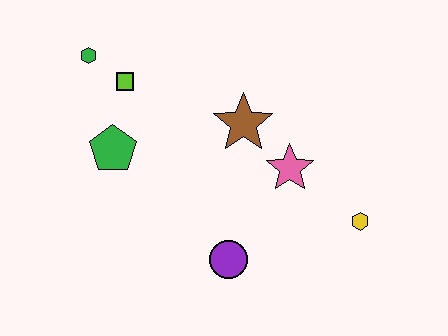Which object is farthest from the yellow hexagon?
The green hexagon is farthest from the yellow hexagon.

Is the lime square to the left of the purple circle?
Yes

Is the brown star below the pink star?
No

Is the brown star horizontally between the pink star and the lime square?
Yes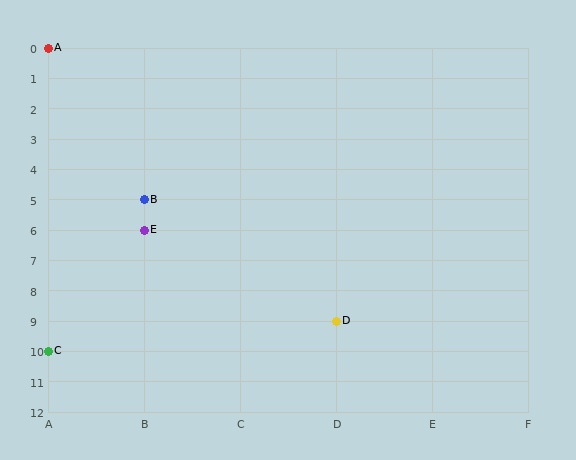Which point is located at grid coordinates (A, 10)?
Point C is at (A, 10).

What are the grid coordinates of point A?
Point A is at grid coordinates (A, 0).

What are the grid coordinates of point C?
Point C is at grid coordinates (A, 10).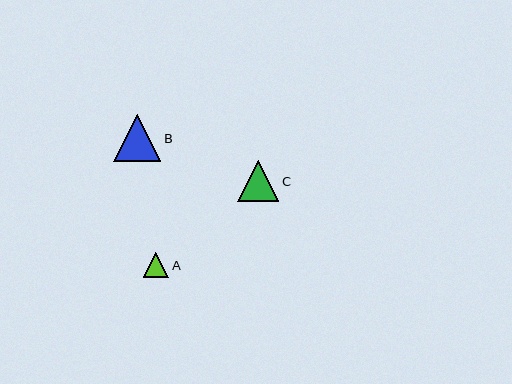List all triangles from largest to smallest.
From largest to smallest: B, C, A.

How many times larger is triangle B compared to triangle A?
Triangle B is approximately 1.9 times the size of triangle A.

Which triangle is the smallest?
Triangle A is the smallest with a size of approximately 25 pixels.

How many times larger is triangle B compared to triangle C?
Triangle B is approximately 1.1 times the size of triangle C.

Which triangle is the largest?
Triangle B is the largest with a size of approximately 47 pixels.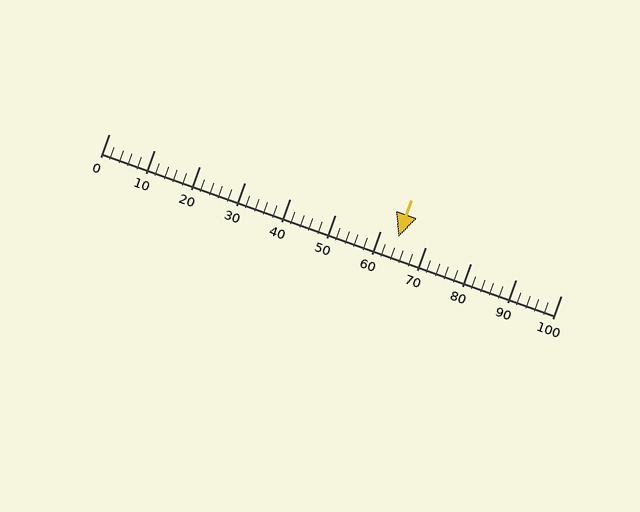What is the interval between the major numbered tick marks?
The major tick marks are spaced 10 units apart.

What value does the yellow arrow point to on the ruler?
The yellow arrow points to approximately 64.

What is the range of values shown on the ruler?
The ruler shows values from 0 to 100.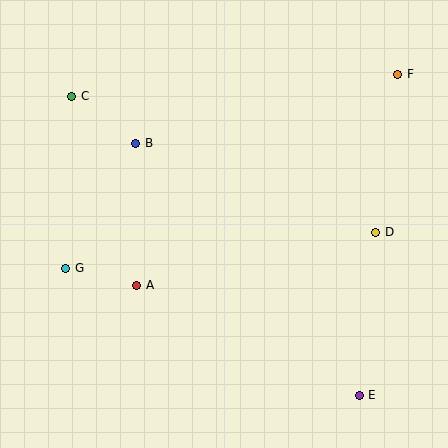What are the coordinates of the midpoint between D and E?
The midpoint between D and E is at (367, 314).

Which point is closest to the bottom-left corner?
Point G is closest to the bottom-left corner.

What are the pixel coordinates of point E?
Point E is at (359, 395).